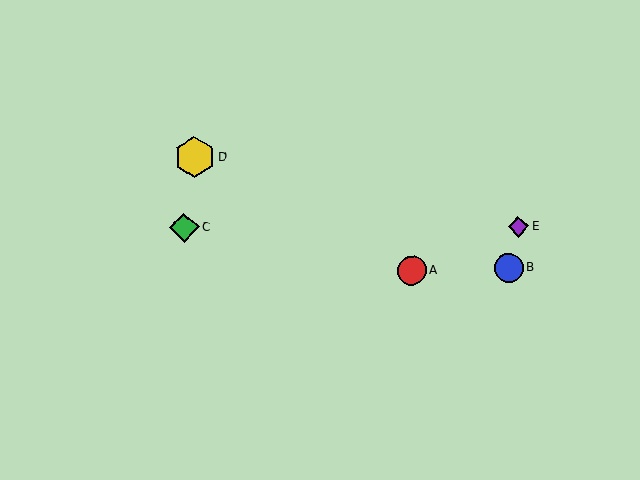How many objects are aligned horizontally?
2 objects (A, B) are aligned horizontally.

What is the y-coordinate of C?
Object C is at y≈228.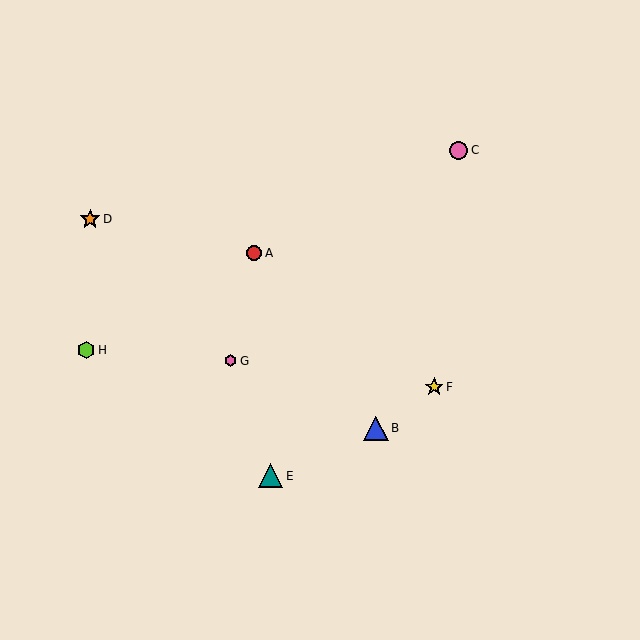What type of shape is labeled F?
Shape F is a yellow star.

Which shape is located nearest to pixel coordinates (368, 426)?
The blue triangle (labeled B) at (376, 428) is nearest to that location.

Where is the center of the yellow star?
The center of the yellow star is at (434, 387).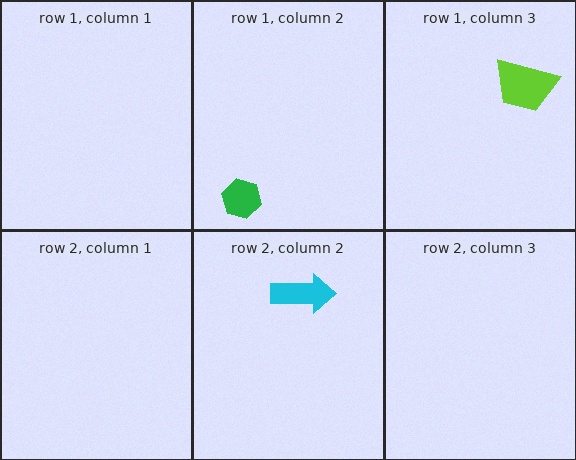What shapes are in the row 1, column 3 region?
The lime trapezoid.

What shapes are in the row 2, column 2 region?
The cyan arrow.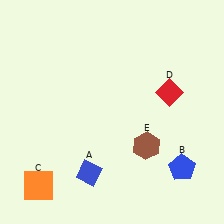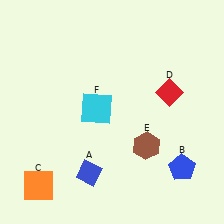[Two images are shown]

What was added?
A cyan square (F) was added in Image 2.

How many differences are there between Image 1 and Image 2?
There is 1 difference between the two images.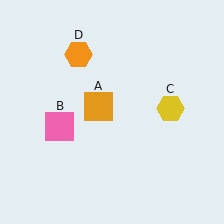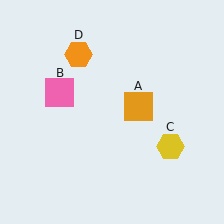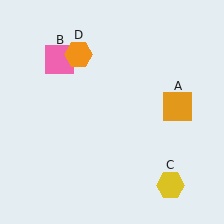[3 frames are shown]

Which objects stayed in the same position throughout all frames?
Orange hexagon (object D) remained stationary.